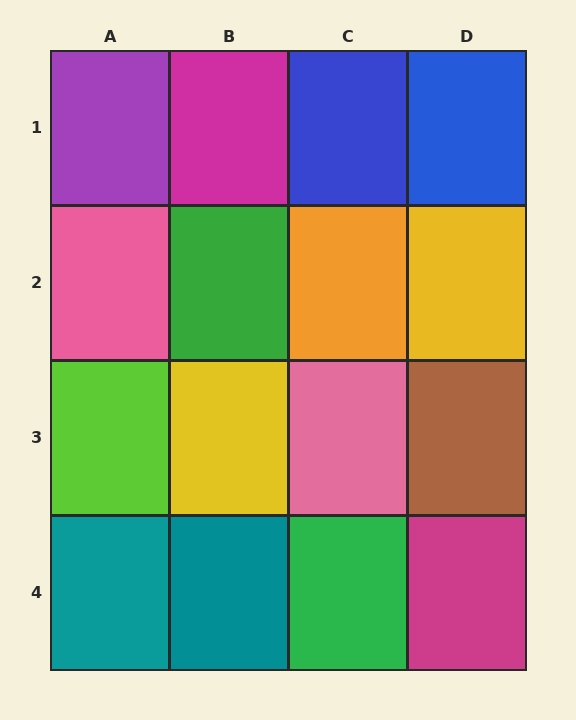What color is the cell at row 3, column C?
Pink.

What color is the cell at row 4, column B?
Teal.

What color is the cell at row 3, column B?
Yellow.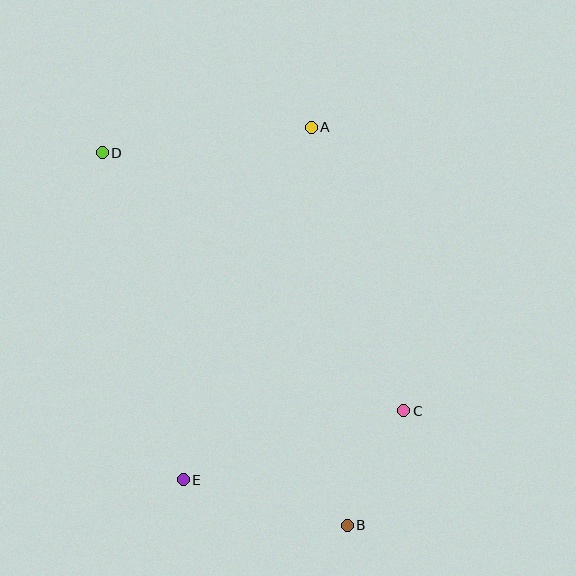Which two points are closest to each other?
Points B and C are closest to each other.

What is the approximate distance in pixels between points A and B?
The distance between A and B is approximately 400 pixels.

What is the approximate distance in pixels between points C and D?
The distance between C and D is approximately 397 pixels.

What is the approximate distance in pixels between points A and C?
The distance between A and C is approximately 298 pixels.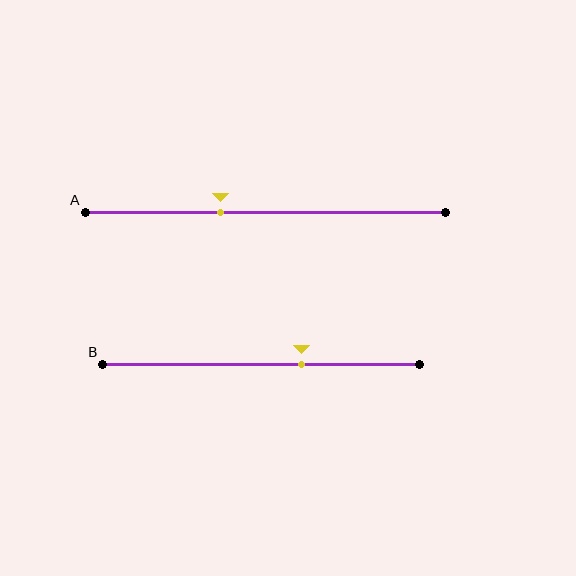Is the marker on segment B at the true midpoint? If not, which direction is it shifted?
No, the marker on segment B is shifted to the right by about 13% of the segment length.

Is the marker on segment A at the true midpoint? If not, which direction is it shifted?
No, the marker on segment A is shifted to the left by about 13% of the segment length.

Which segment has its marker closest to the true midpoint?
Segment A has its marker closest to the true midpoint.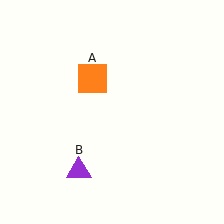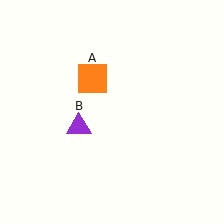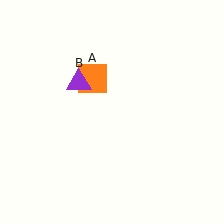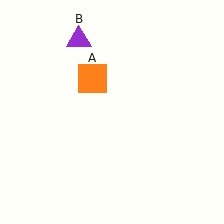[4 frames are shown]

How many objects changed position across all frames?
1 object changed position: purple triangle (object B).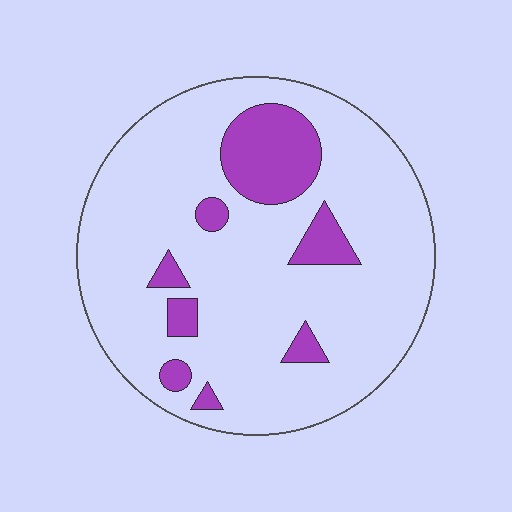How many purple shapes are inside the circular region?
8.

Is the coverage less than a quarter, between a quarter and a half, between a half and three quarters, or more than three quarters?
Less than a quarter.